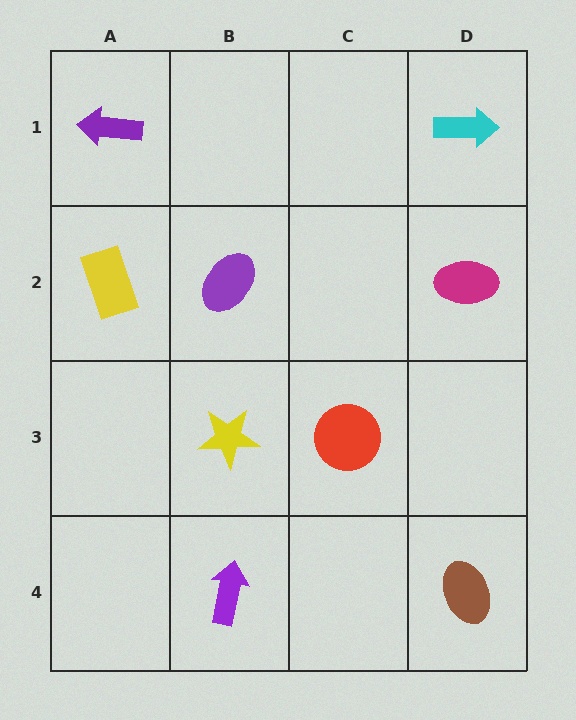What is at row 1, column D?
A cyan arrow.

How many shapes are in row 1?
2 shapes.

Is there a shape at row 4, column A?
No, that cell is empty.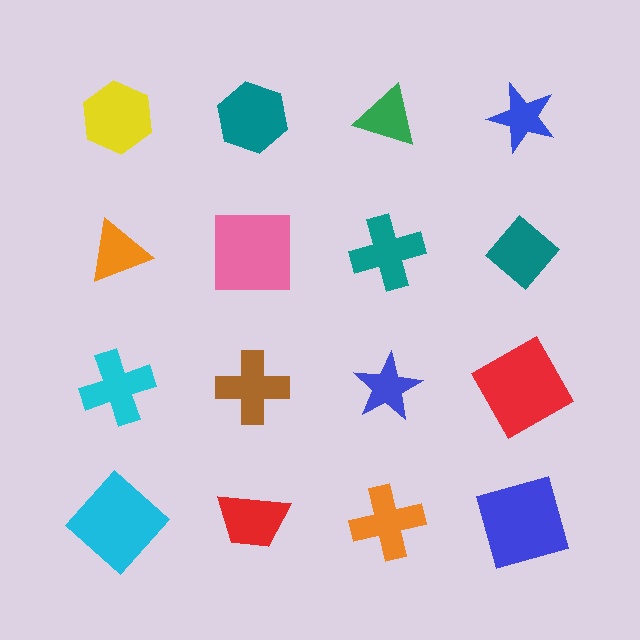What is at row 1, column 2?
A teal hexagon.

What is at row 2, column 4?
A teal diamond.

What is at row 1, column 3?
A green triangle.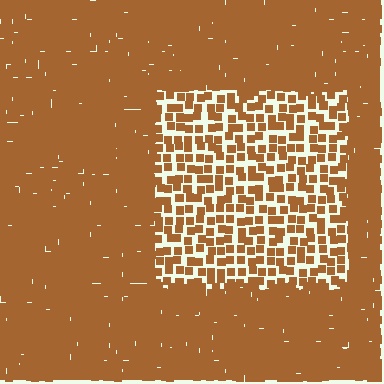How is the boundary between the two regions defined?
The boundary is defined by a change in element density (approximately 2.5x ratio). All elements are the same color, size, and shape.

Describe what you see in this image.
The image contains small brown elements arranged at two different densities. A rectangle-shaped region is visible where the elements are less densely packed than the surrounding area.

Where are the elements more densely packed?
The elements are more densely packed outside the rectangle boundary.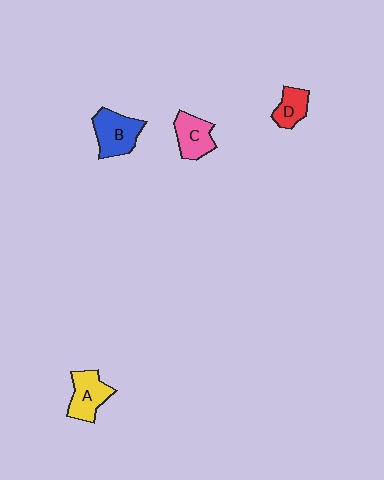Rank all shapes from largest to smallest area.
From largest to smallest: B (blue), A (yellow), C (pink), D (red).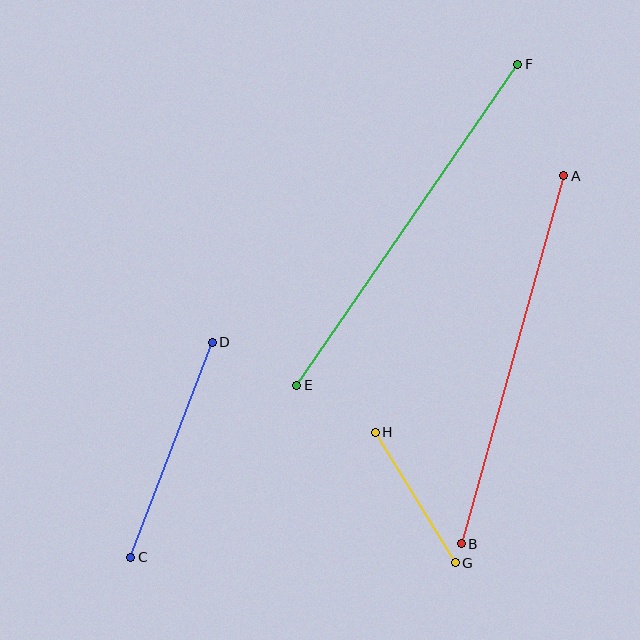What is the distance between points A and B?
The distance is approximately 382 pixels.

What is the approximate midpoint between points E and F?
The midpoint is at approximately (407, 225) pixels.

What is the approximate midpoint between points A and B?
The midpoint is at approximately (513, 360) pixels.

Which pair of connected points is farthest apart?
Points E and F are farthest apart.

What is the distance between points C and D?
The distance is approximately 230 pixels.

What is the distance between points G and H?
The distance is approximately 153 pixels.